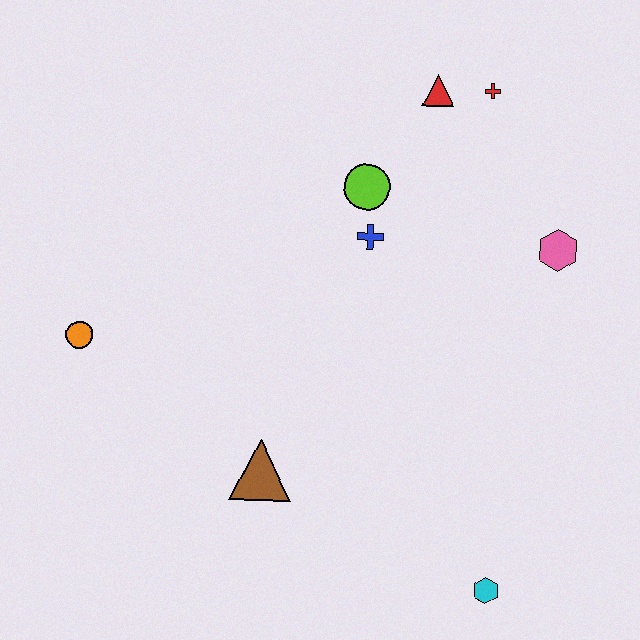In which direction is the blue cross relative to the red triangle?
The blue cross is below the red triangle.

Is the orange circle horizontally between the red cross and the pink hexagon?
No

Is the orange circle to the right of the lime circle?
No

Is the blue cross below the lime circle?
Yes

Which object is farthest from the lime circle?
The cyan hexagon is farthest from the lime circle.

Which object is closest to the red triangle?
The red cross is closest to the red triangle.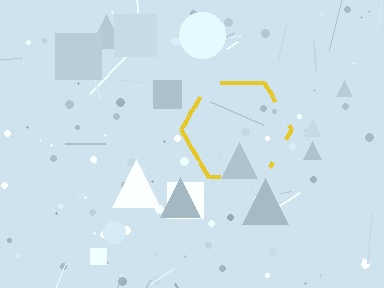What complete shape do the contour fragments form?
The contour fragments form a hexagon.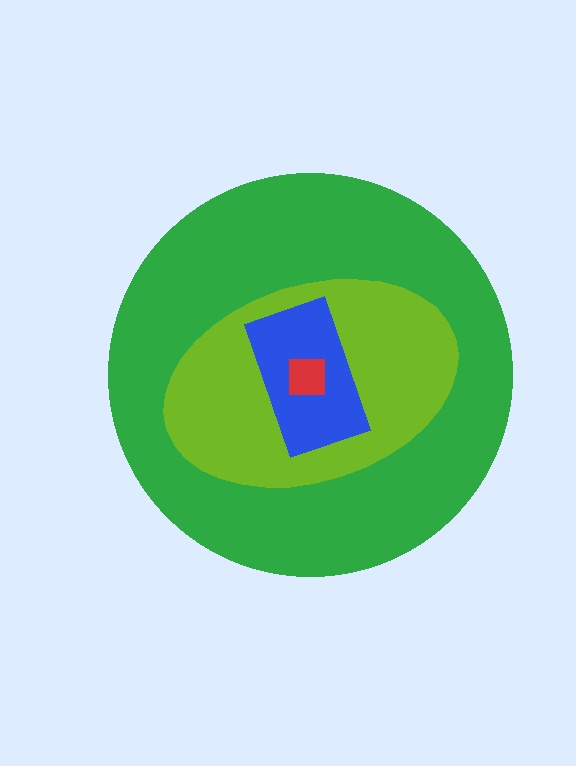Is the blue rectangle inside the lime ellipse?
Yes.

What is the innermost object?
The red square.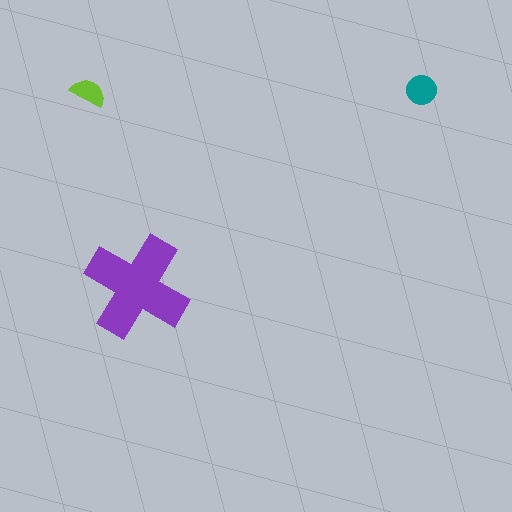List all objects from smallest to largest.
The lime semicircle, the teal circle, the purple cross.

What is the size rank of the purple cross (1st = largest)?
1st.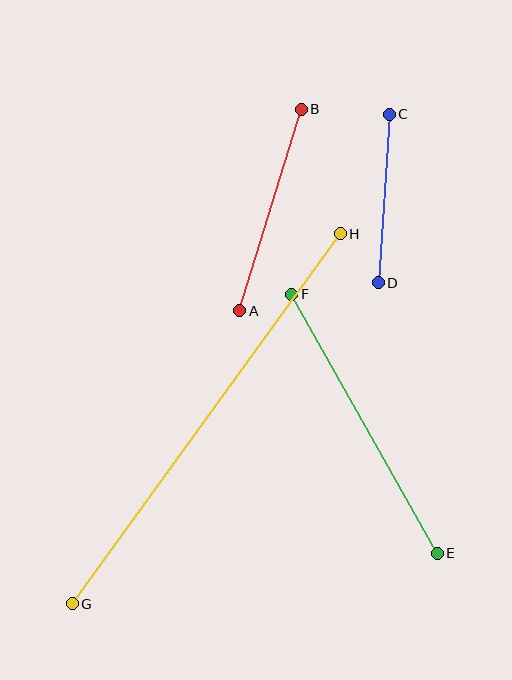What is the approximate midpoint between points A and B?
The midpoint is at approximately (270, 210) pixels.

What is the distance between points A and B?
The distance is approximately 211 pixels.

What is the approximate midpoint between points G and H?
The midpoint is at approximately (206, 419) pixels.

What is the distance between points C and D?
The distance is approximately 169 pixels.